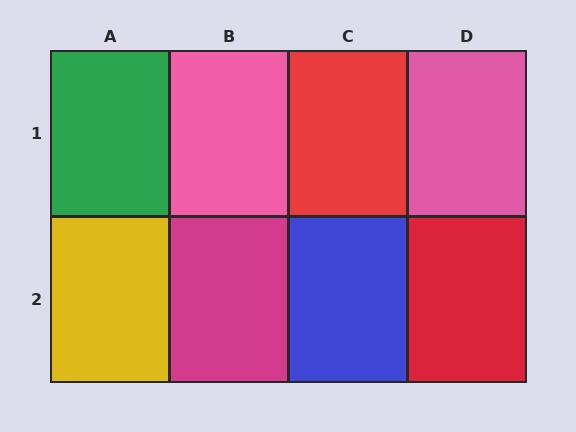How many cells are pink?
2 cells are pink.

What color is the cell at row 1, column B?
Pink.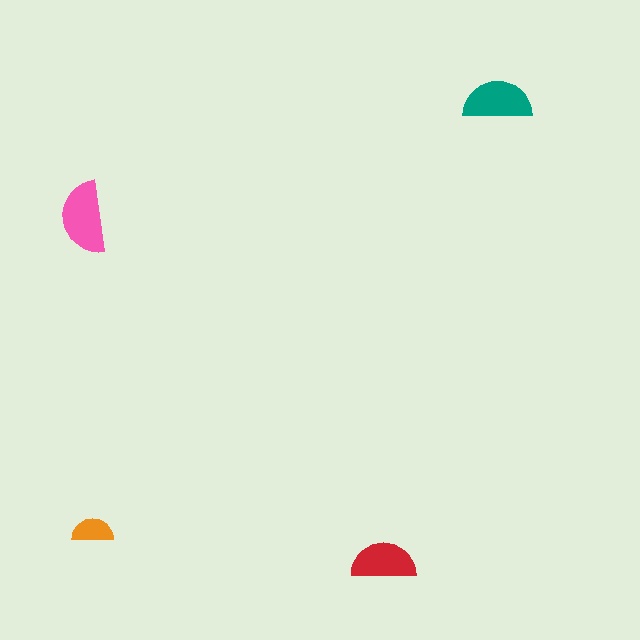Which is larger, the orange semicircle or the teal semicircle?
The teal one.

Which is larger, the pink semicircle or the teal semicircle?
The pink one.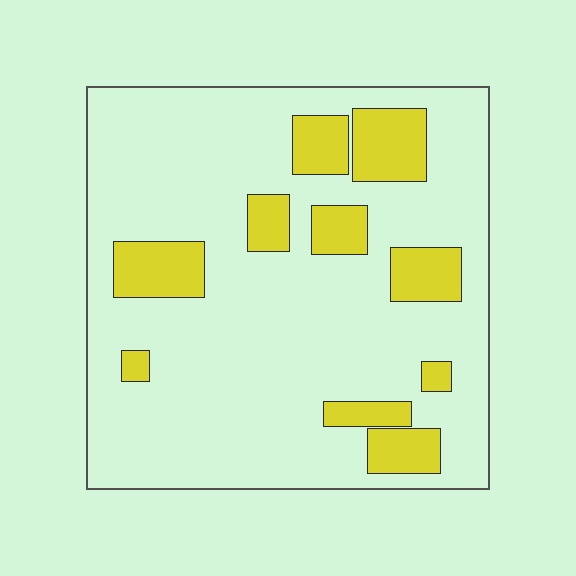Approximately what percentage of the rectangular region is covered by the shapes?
Approximately 20%.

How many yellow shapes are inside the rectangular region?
10.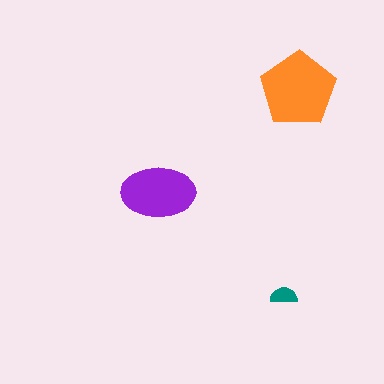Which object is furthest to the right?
The orange pentagon is rightmost.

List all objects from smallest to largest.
The teal semicircle, the purple ellipse, the orange pentagon.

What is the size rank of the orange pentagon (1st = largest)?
1st.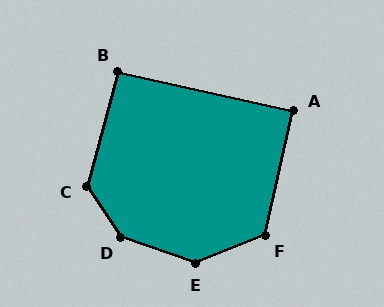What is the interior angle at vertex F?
Approximately 125 degrees (obtuse).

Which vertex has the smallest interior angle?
A, at approximately 90 degrees.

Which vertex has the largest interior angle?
D, at approximately 143 degrees.